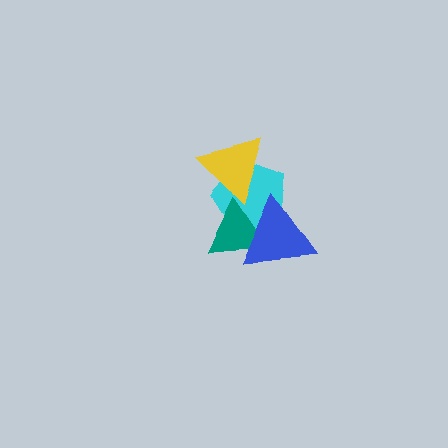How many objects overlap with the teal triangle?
3 objects overlap with the teal triangle.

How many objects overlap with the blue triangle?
2 objects overlap with the blue triangle.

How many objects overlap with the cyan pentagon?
3 objects overlap with the cyan pentagon.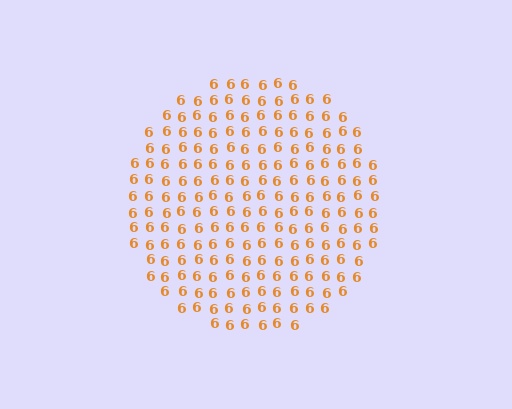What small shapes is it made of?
It is made of small digit 6's.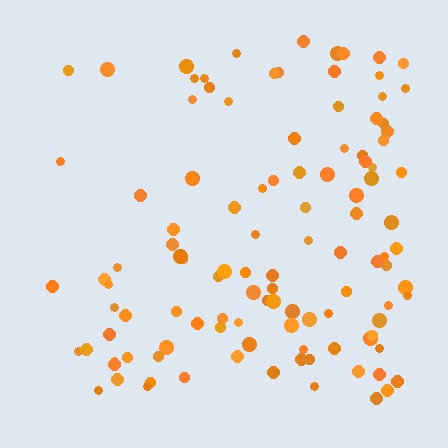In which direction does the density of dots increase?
From left to right, with the right side densest.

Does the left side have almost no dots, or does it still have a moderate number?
Still a moderate number, just noticeably fewer than the right.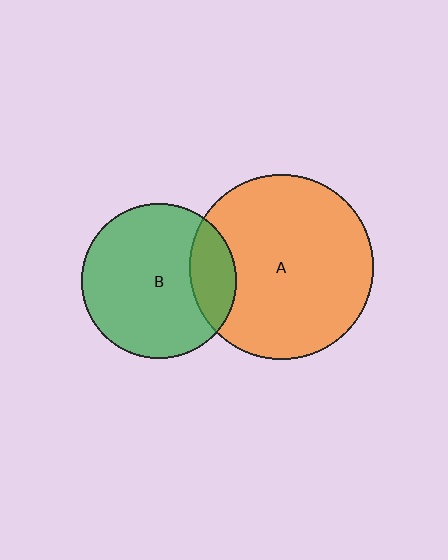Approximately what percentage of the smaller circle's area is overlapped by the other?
Approximately 20%.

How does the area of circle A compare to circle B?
Approximately 1.4 times.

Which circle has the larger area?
Circle A (orange).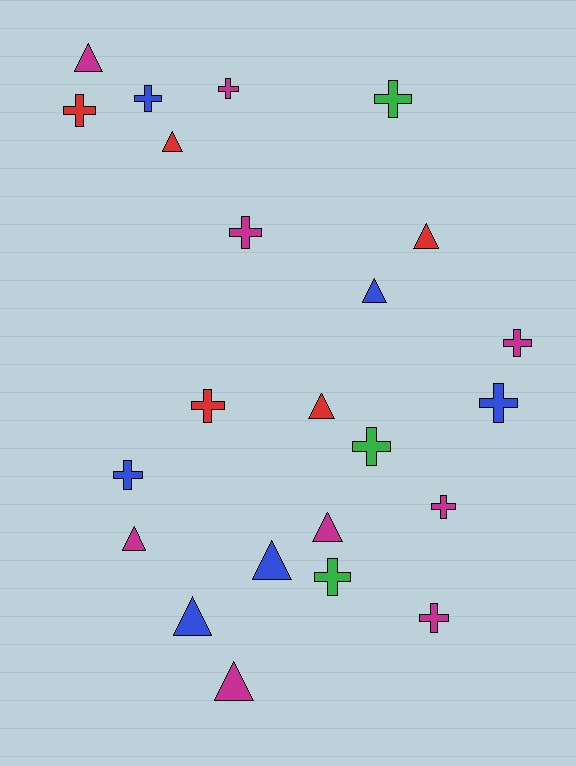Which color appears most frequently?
Magenta, with 9 objects.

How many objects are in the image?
There are 23 objects.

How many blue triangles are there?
There are 3 blue triangles.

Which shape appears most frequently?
Cross, with 13 objects.